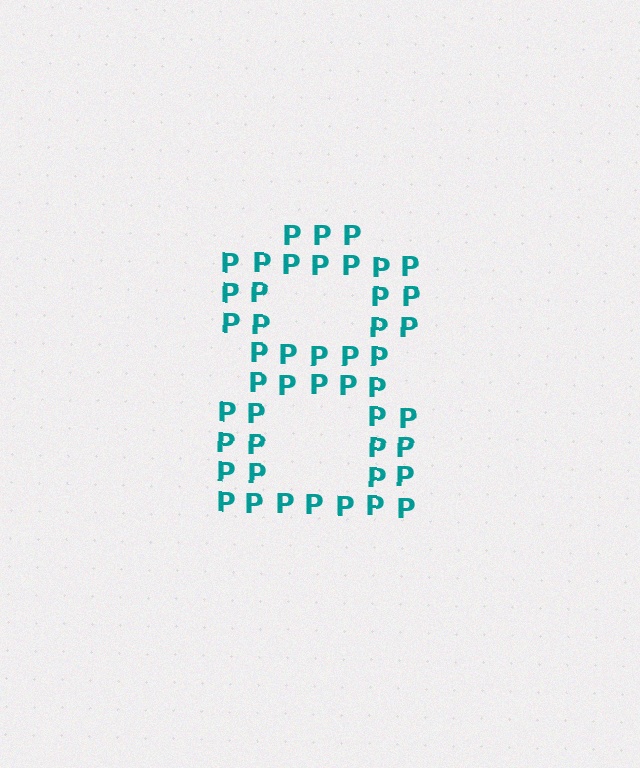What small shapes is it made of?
It is made of small letter P's.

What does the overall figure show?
The overall figure shows the digit 8.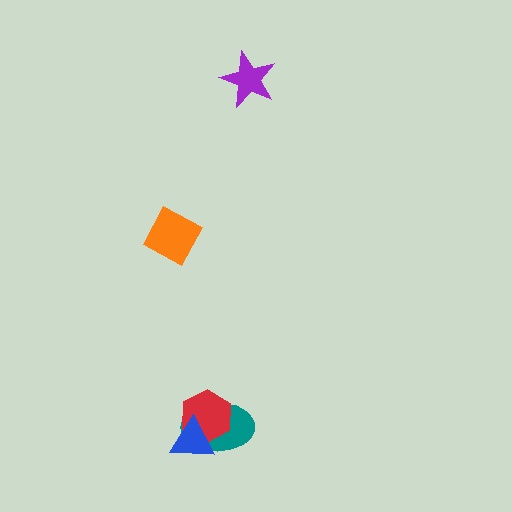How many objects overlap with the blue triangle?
2 objects overlap with the blue triangle.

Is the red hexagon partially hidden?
Yes, it is partially covered by another shape.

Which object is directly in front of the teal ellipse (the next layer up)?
The red hexagon is directly in front of the teal ellipse.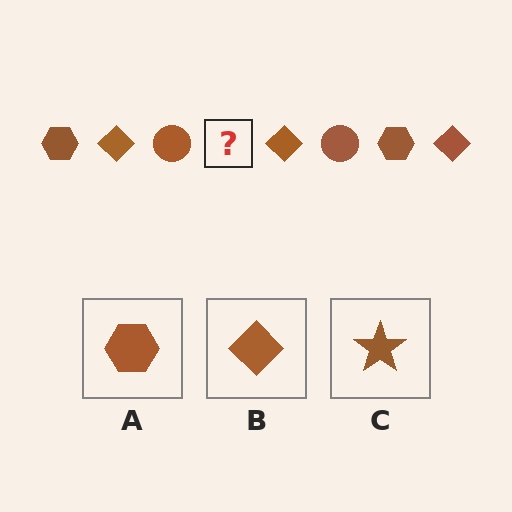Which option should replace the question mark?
Option A.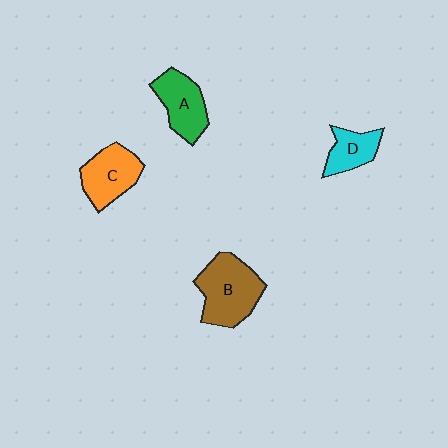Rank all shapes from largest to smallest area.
From largest to smallest: B (brown), C (orange), A (green), D (cyan).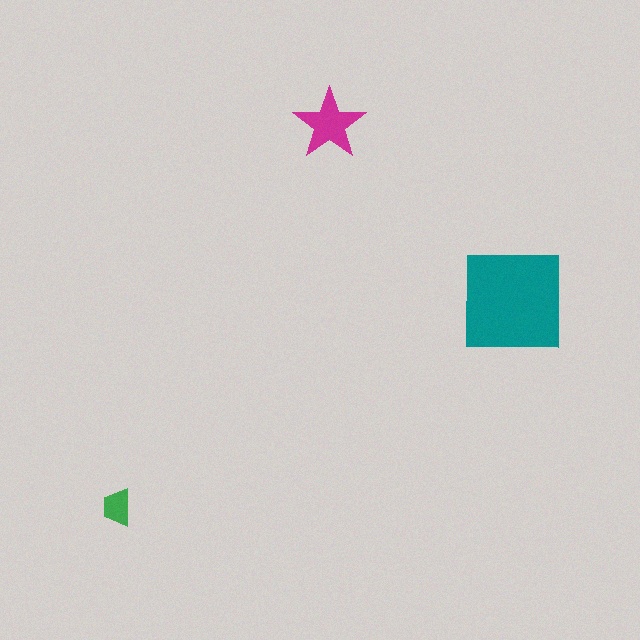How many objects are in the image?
There are 3 objects in the image.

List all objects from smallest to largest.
The green trapezoid, the magenta star, the teal square.